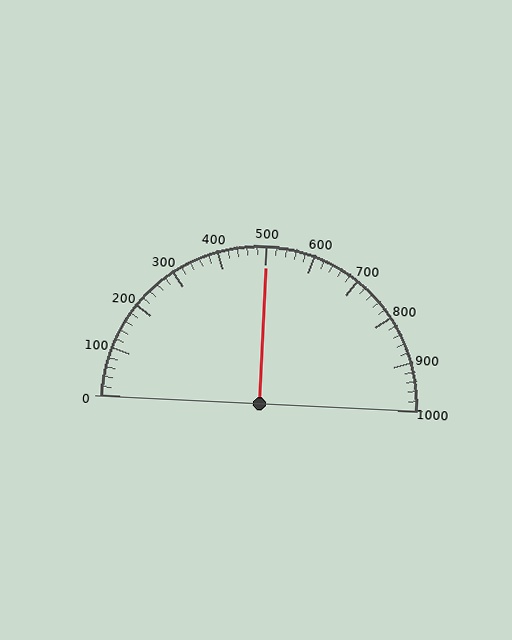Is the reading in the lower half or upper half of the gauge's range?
The reading is in the upper half of the range (0 to 1000).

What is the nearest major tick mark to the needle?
The nearest major tick mark is 500.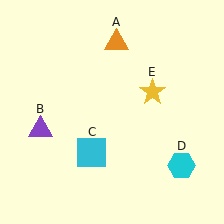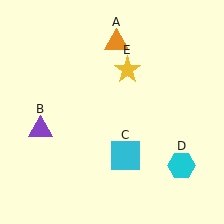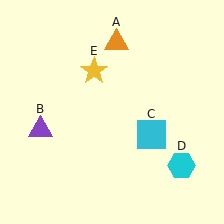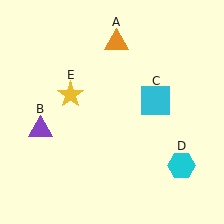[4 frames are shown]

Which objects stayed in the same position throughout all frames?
Orange triangle (object A) and purple triangle (object B) and cyan hexagon (object D) remained stationary.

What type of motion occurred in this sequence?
The cyan square (object C), yellow star (object E) rotated counterclockwise around the center of the scene.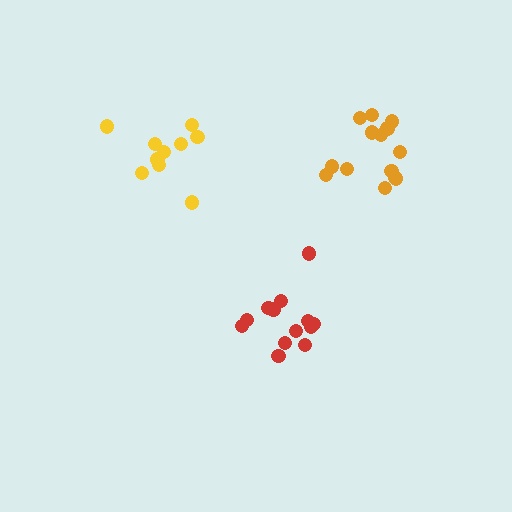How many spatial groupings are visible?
There are 3 spatial groupings.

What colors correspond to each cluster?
The clusters are colored: red, orange, yellow.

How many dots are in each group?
Group 1: 13 dots, Group 2: 14 dots, Group 3: 10 dots (37 total).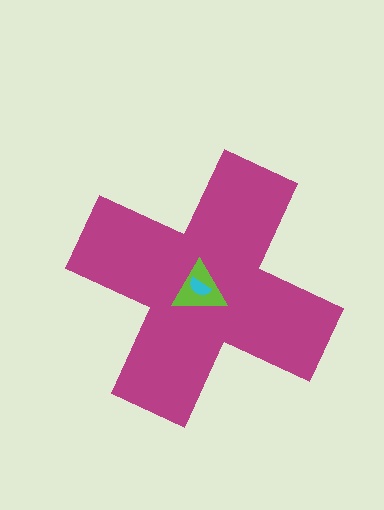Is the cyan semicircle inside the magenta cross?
Yes.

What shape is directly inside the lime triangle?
The cyan semicircle.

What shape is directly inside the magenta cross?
The lime triangle.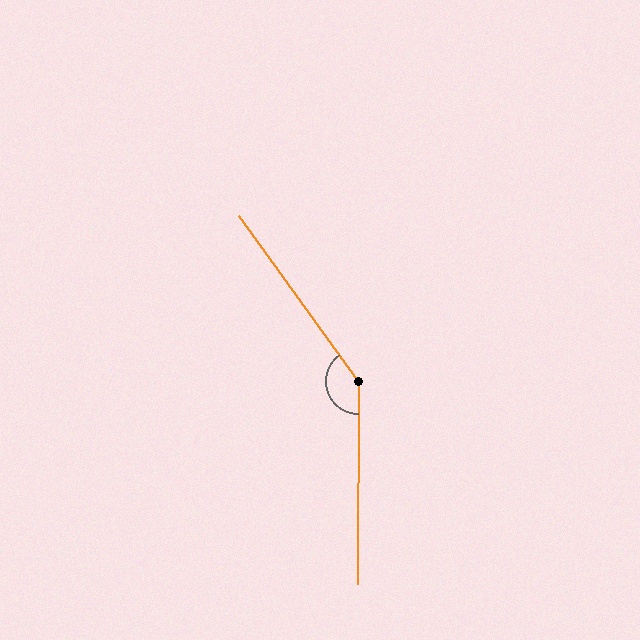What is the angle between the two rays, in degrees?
Approximately 144 degrees.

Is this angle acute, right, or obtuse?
It is obtuse.